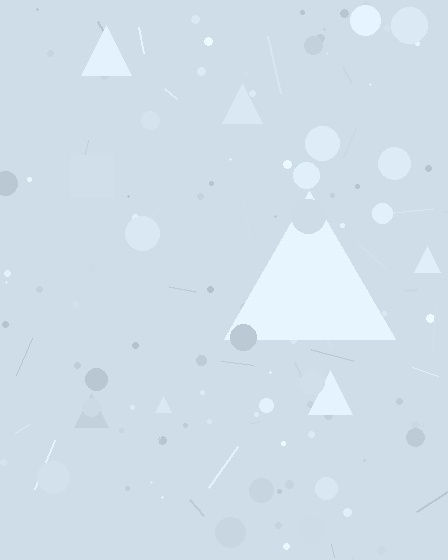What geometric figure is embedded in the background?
A triangle is embedded in the background.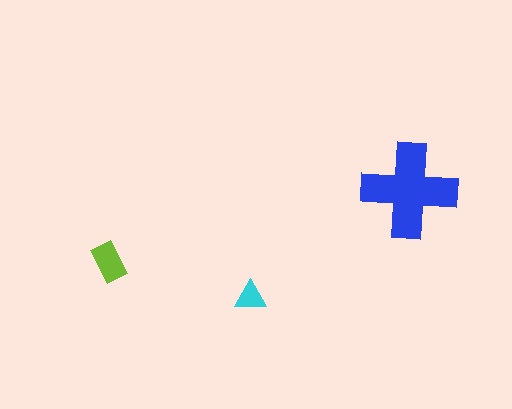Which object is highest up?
The blue cross is topmost.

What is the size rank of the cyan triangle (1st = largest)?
3rd.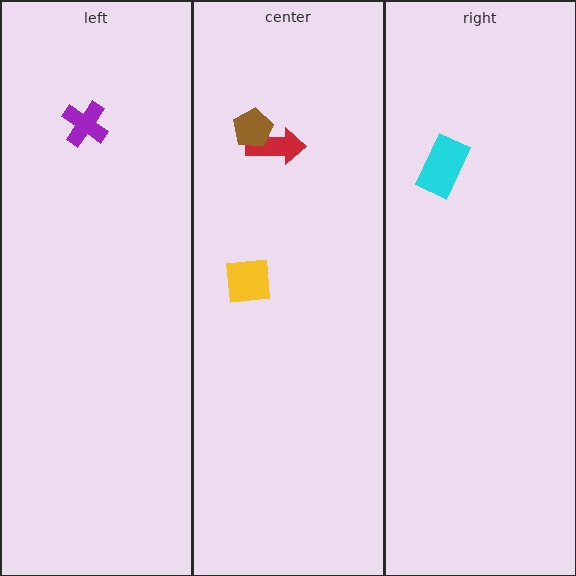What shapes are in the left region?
The purple cross.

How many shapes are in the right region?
1.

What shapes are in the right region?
The cyan rectangle.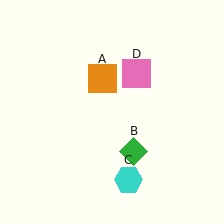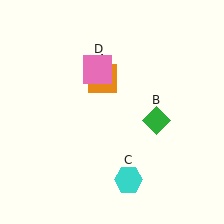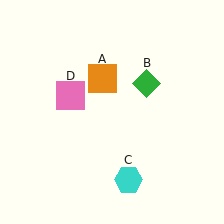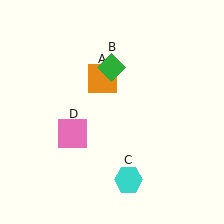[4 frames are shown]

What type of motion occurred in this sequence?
The green diamond (object B), pink square (object D) rotated counterclockwise around the center of the scene.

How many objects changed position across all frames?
2 objects changed position: green diamond (object B), pink square (object D).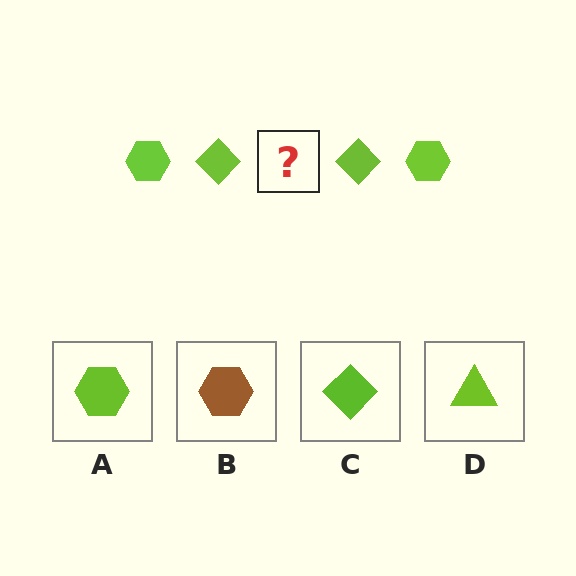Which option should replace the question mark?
Option A.